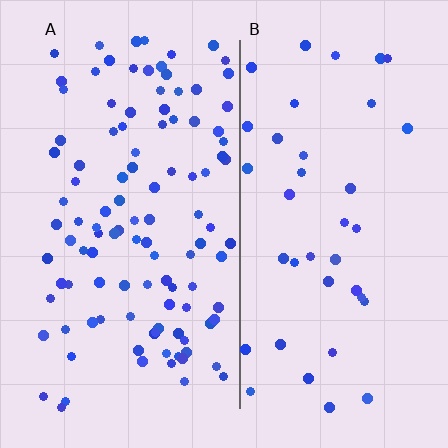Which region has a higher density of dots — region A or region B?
A (the left).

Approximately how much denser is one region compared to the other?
Approximately 2.8× — region A over region B.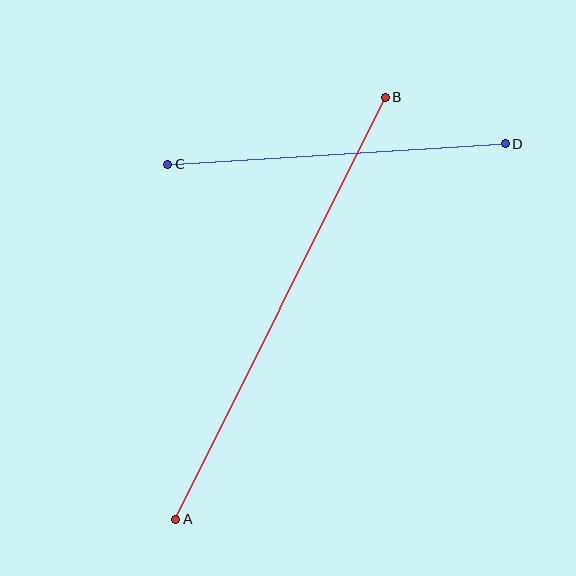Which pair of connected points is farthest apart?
Points A and B are farthest apart.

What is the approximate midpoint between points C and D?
The midpoint is at approximately (336, 154) pixels.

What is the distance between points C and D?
The distance is approximately 338 pixels.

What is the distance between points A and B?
The distance is approximately 471 pixels.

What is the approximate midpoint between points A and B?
The midpoint is at approximately (281, 308) pixels.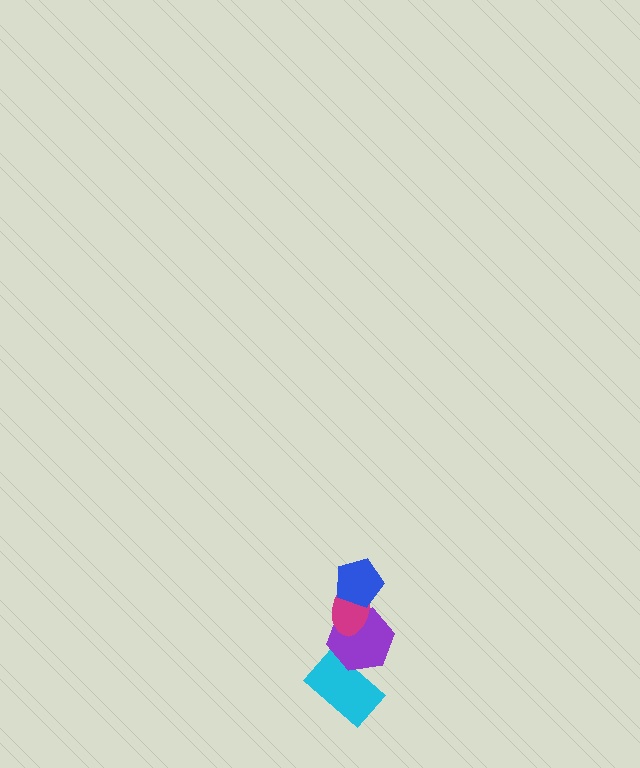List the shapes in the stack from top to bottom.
From top to bottom: the blue pentagon, the magenta ellipse, the purple hexagon, the cyan rectangle.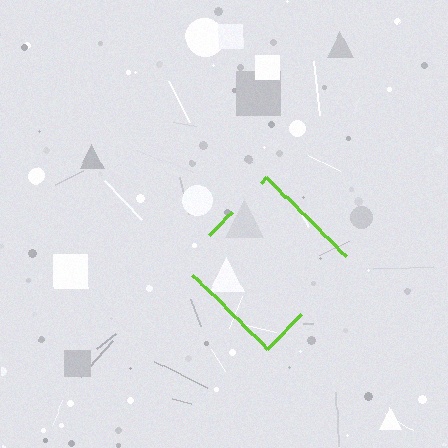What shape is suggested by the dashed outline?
The dashed outline suggests a diamond.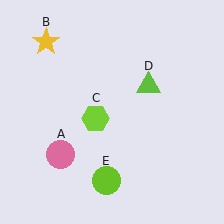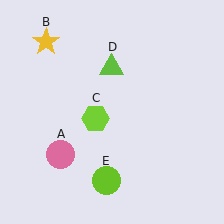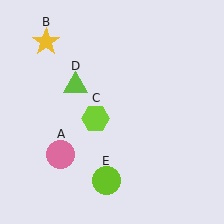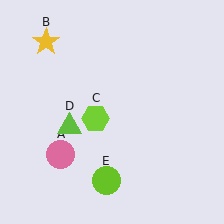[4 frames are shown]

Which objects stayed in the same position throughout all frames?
Pink circle (object A) and yellow star (object B) and lime hexagon (object C) and lime circle (object E) remained stationary.